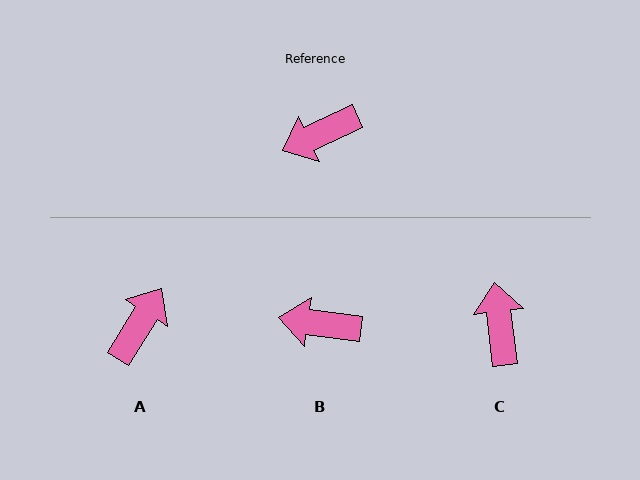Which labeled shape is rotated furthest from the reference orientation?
A, about 146 degrees away.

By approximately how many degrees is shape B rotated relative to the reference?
Approximately 33 degrees clockwise.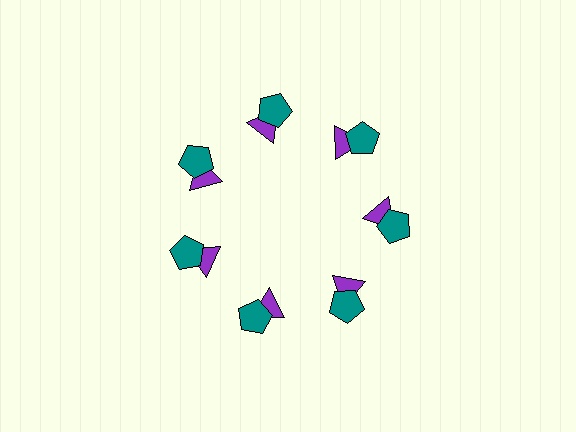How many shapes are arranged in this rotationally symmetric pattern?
There are 14 shapes, arranged in 7 groups of 2.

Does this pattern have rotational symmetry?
Yes, this pattern has 7-fold rotational symmetry. It looks the same after rotating 51 degrees around the center.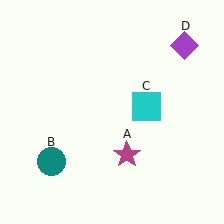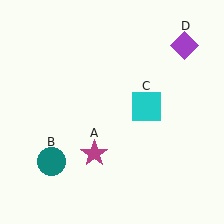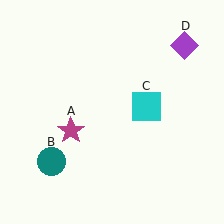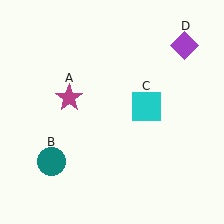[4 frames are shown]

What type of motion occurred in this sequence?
The magenta star (object A) rotated clockwise around the center of the scene.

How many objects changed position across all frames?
1 object changed position: magenta star (object A).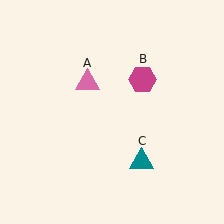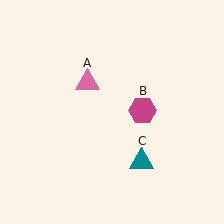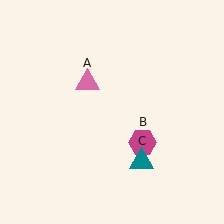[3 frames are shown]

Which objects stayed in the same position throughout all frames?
Pink triangle (object A) and teal triangle (object C) remained stationary.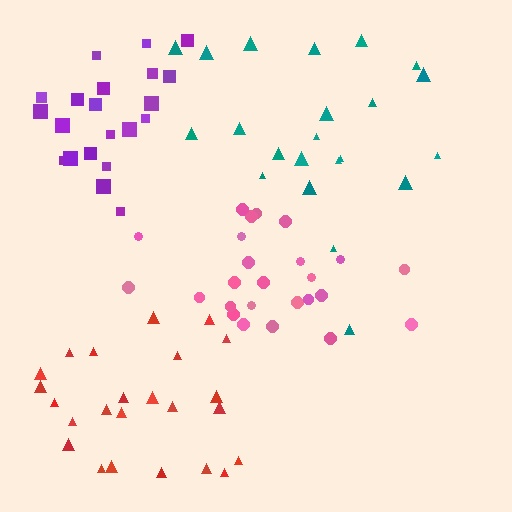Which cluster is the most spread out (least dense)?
Teal.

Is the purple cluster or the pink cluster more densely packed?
Purple.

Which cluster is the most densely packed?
Purple.